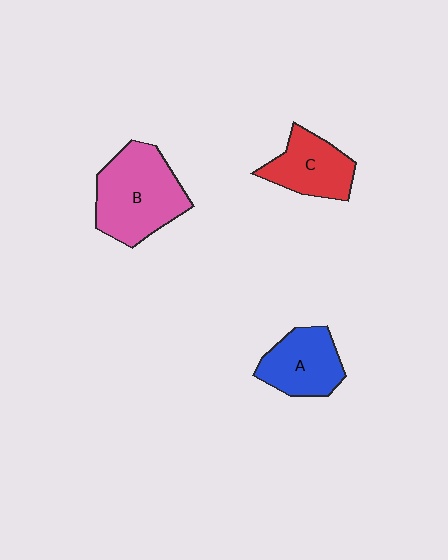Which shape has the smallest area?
Shape C (red).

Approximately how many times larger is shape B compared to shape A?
Approximately 1.5 times.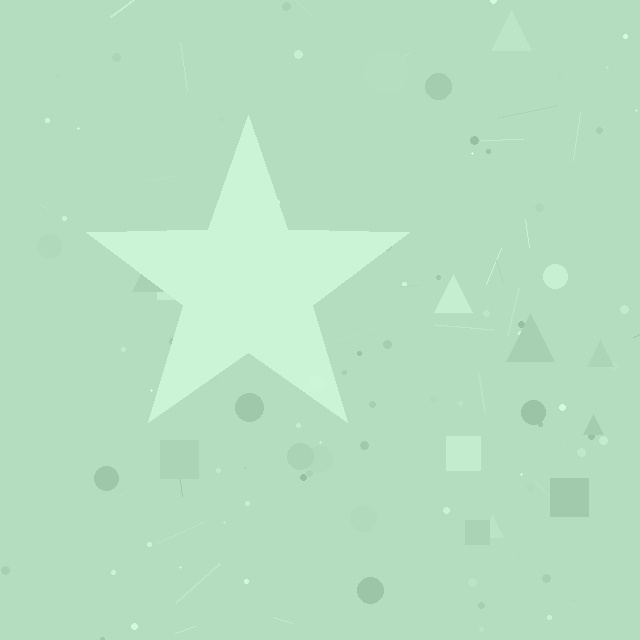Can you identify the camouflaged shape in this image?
The camouflaged shape is a star.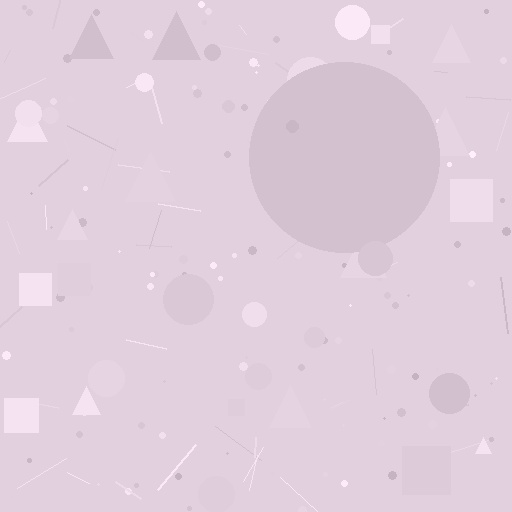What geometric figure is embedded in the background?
A circle is embedded in the background.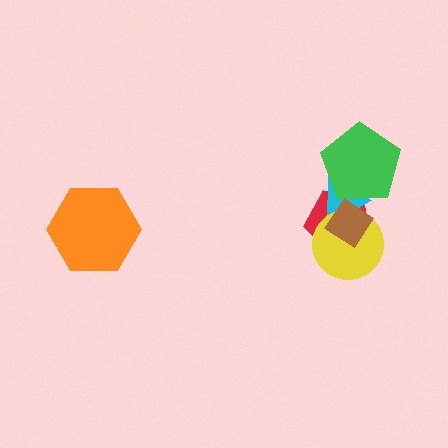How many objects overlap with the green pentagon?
3 objects overlap with the green pentagon.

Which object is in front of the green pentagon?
The brown diamond is in front of the green pentagon.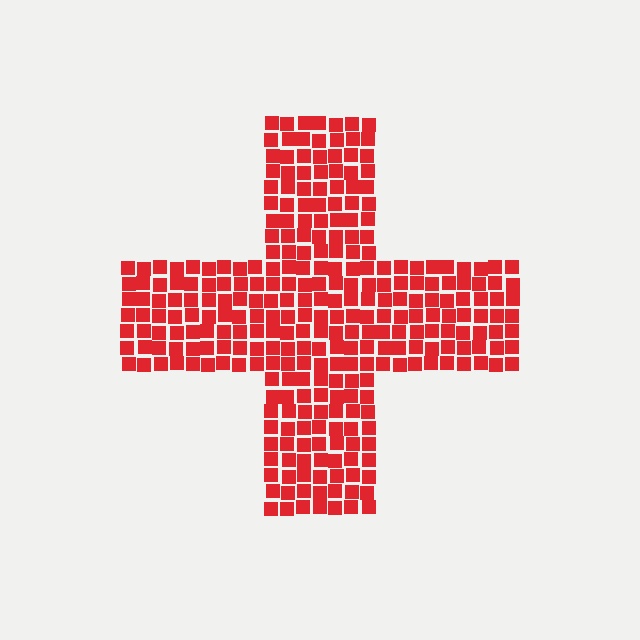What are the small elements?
The small elements are squares.